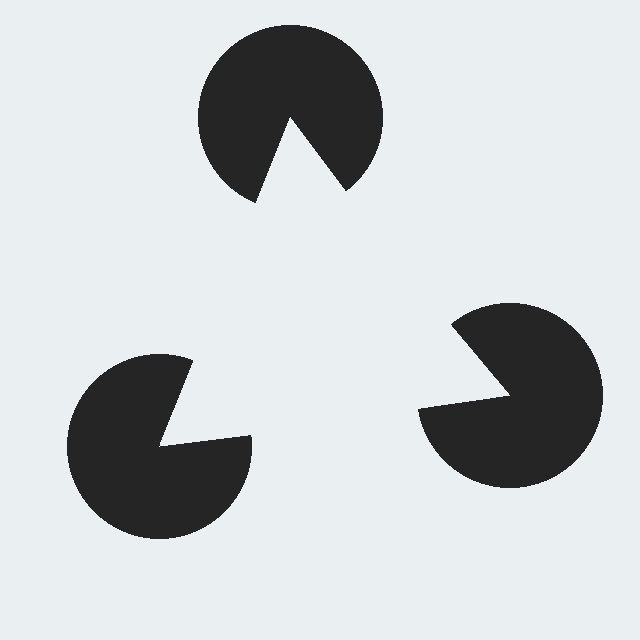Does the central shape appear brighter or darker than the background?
It typically appears slightly brighter than the background, even though no actual brightness change is drawn.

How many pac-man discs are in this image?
There are 3 — one at each vertex of the illusory triangle.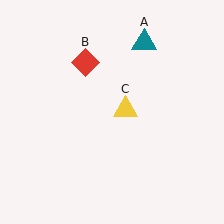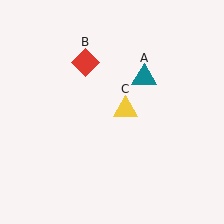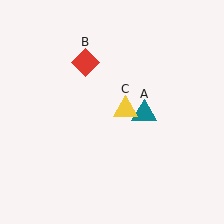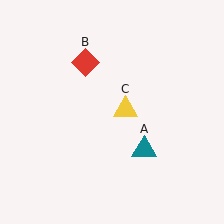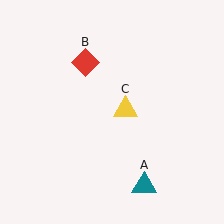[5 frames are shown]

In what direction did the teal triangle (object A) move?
The teal triangle (object A) moved down.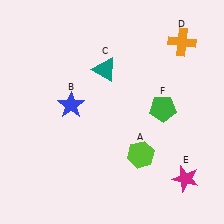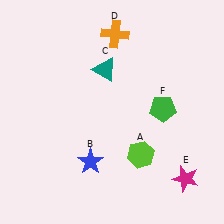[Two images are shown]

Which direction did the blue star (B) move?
The blue star (B) moved down.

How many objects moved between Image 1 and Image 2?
2 objects moved between the two images.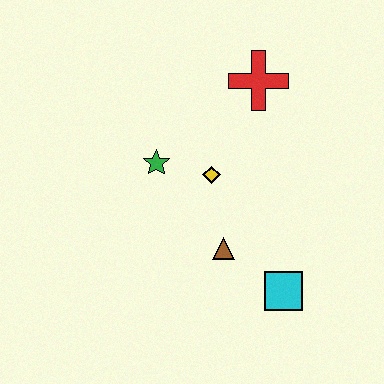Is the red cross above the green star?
Yes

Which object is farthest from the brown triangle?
The red cross is farthest from the brown triangle.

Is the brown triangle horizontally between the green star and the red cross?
Yes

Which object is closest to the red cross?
The yellow diamond is closest to the red cross.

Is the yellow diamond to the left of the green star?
No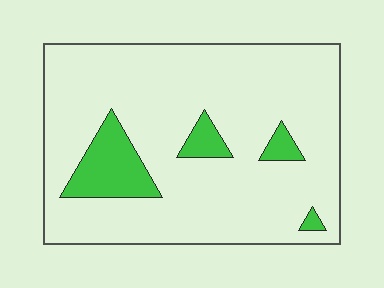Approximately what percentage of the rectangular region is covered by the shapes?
Approximately 15%.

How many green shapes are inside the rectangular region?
4.